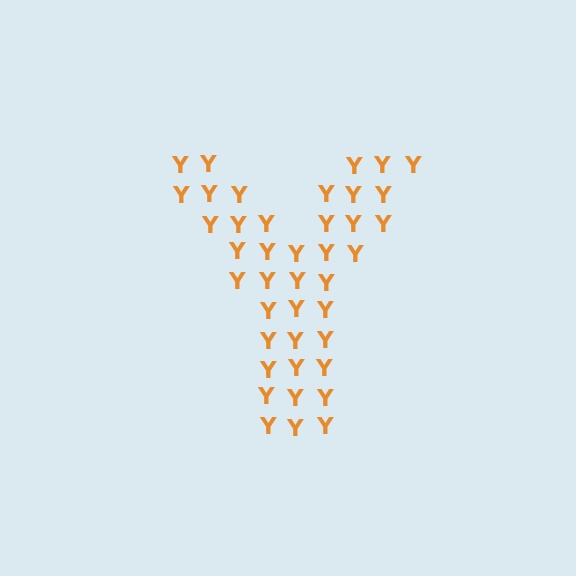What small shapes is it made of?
It is made of small letter Y's.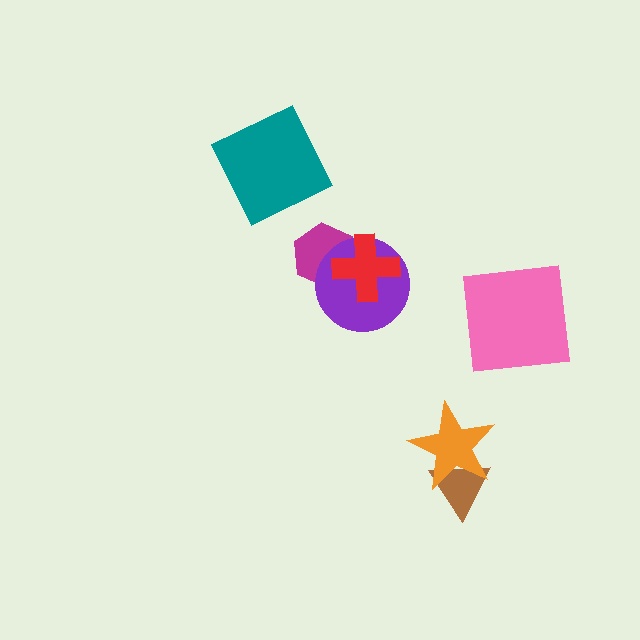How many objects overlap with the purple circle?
2 objects overlap with the purple circle.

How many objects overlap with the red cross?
2 objects overlap with the red cross.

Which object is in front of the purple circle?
The red cross is in front of the purple circle.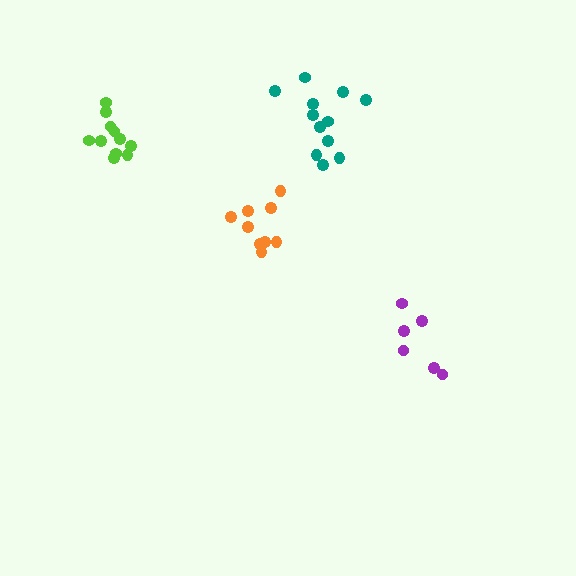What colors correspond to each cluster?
The clusters are colored: orange, purple, teal, lime.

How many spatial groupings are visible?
There are 4 spatial groupings.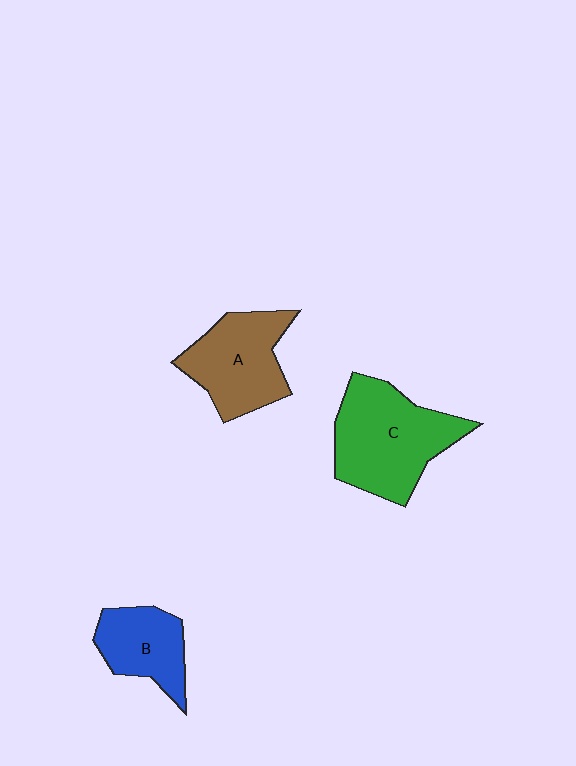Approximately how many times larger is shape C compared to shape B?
Approximately 1.7 times.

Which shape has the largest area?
Shape C (green).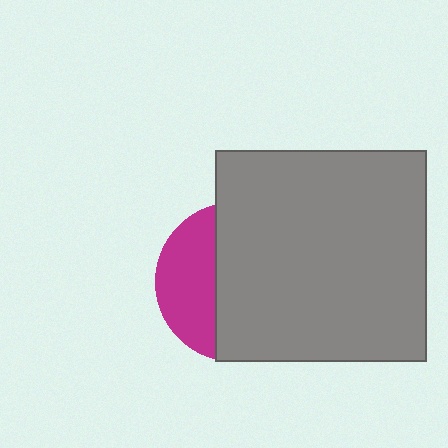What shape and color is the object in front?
The object in front is a gray square.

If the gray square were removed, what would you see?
You would see the complete magenta circle.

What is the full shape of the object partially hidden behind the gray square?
The partially hidden object is a magenta circle.